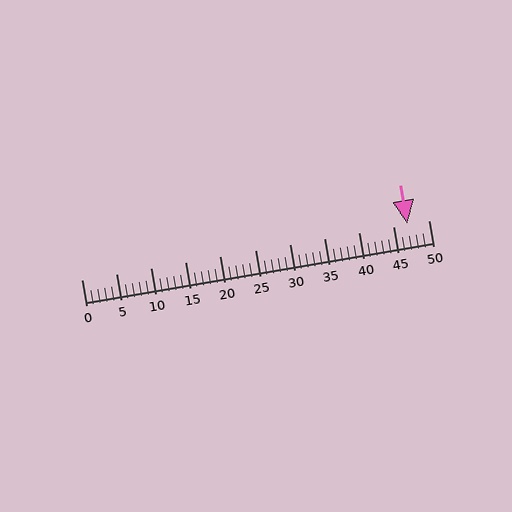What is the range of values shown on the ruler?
The ruler shows values from 0 to 50.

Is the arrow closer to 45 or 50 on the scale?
The arrow is closer to 45.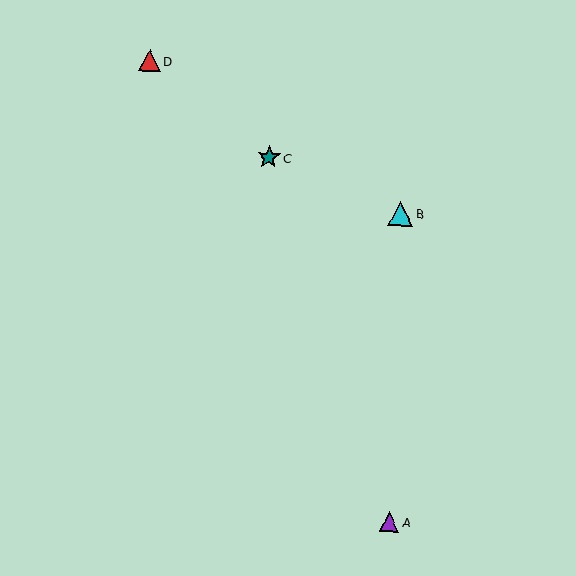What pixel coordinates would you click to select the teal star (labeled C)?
Click at (269, 157) to select the teal star C.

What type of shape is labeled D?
Shape D is a red triangle.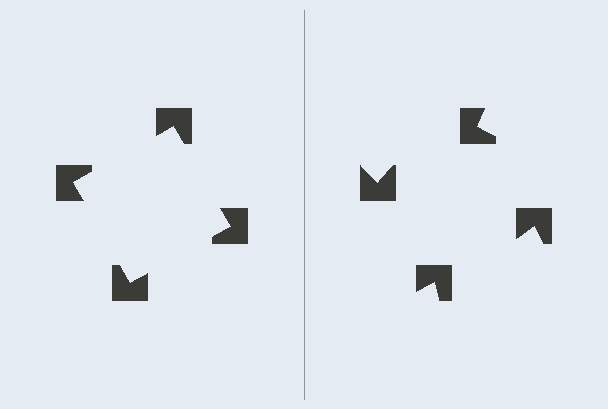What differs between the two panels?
The notched squares are positioned identically on both sides; only the wedge orientations differ. On the left they align to a square; on the right they are misaligned.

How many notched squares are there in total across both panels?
8 — 4 on each side.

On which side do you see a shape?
An illusory square appears on the left side. On the right side the wedge cuts are rotated, so no coherent shape forms.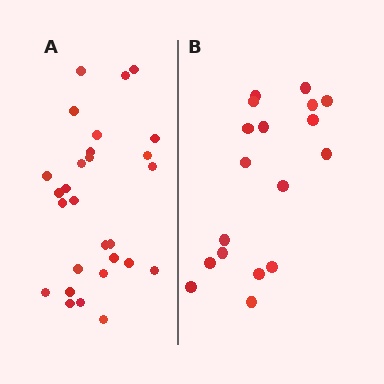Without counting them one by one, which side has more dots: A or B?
Region A (the left region) has more dots.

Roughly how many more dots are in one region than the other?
Region A has roughly 10 or so more dots than region B.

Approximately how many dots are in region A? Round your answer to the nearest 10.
About 30 dots. (The exact count is 28, which rounds to 30.)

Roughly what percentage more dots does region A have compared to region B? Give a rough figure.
About 55% more.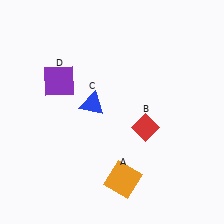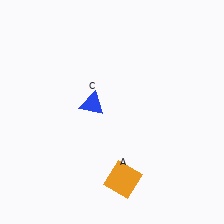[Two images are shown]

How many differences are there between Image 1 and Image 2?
There are 2 differences between the two images.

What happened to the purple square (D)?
The purple square (D) was removed in Image 2. It was in the top-left area of Image 1.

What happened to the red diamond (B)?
The red diamond (B) was removed in Image 2. It was in the bottom-right area of Image 1.